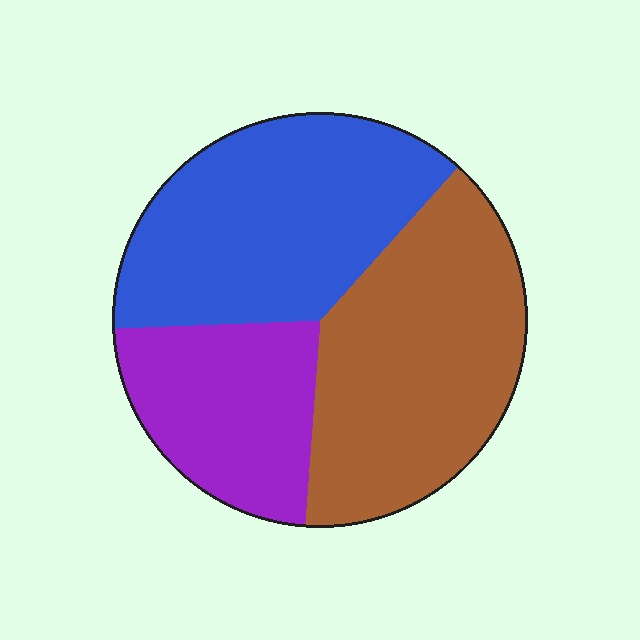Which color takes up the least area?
Purple, at roughly 25%.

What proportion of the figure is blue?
Blue covers roughly 35% of the figure.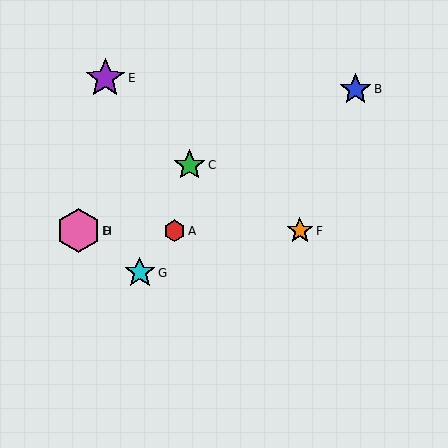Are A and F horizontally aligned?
Yes, both are at y≈231.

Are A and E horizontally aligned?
No, A is at y≈231 and E is at y≈78.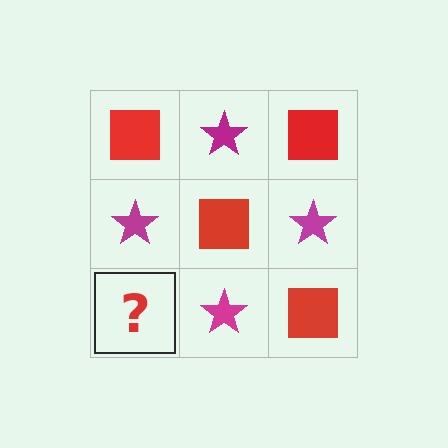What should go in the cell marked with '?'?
The missing cell should contain a red square.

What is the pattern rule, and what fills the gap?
The rule is that it alternates red square and magenta star in a checkerboard pattern. The gap should be filled with a red square.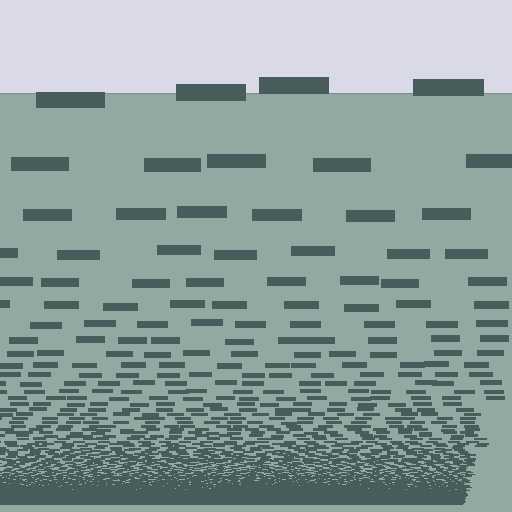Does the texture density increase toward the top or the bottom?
Density increases toward the bottom.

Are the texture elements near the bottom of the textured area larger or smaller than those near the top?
Smaller. The gradient is inverted — elements near the bottom are smaller and denser.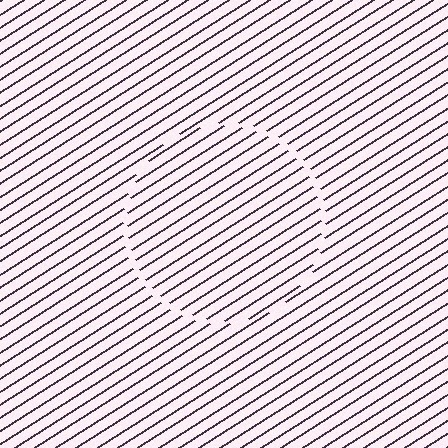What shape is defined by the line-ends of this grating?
An illusory circle. The interior of the shape contains the same grating, shifted by half a period — the contour is defined by the phase discontinuity where line-ends from the inner and outer gratings abut.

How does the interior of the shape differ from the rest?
The interior of the shape contains the same grating, shifted by half a period — the contour is defined by the phase discontinuity where line-ends from the inner and outer gratings abut.